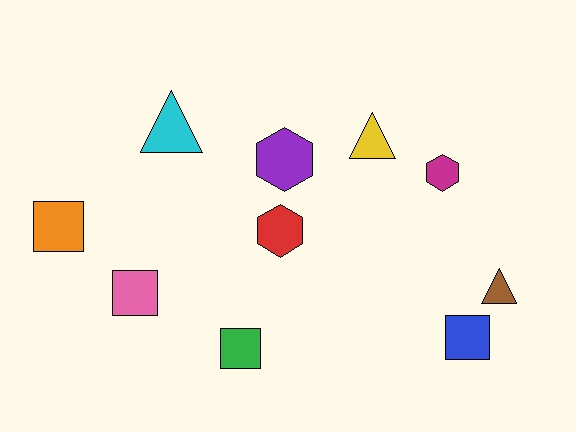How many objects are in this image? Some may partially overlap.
There are 10 objects.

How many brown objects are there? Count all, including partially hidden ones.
There is 1 brown object.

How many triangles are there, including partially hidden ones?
There are 3 triangles.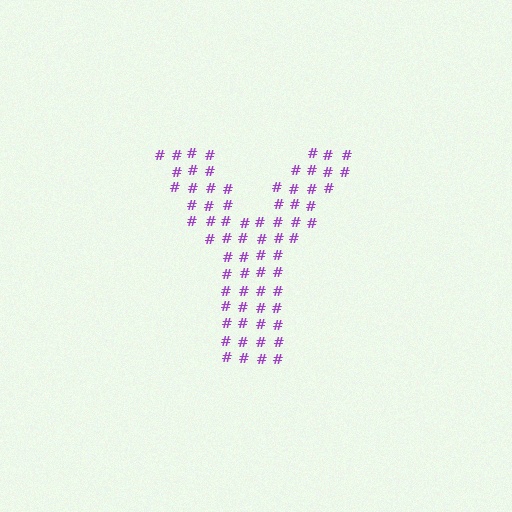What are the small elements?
The small elements are hash symbols.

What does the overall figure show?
The overall figure shows the letter Y.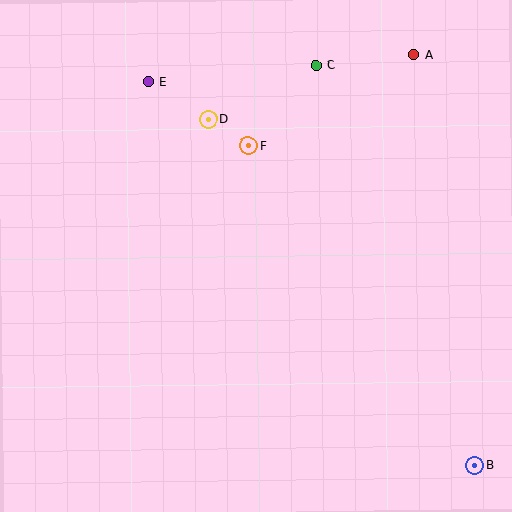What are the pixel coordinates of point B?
Point B is at (474, 466).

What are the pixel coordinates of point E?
Point E is at (148, 82).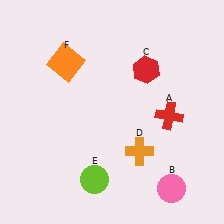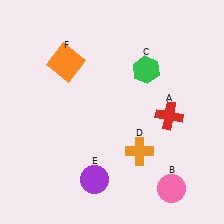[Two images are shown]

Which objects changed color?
C changed from red to green. E changed from lime to purple.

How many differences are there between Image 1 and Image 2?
There are 2 differences between the two images.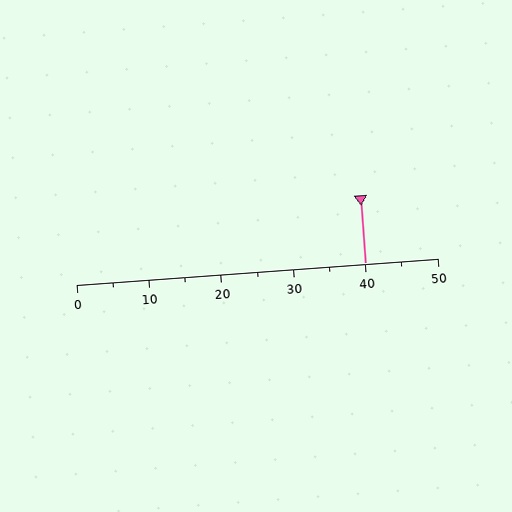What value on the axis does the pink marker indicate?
The marker indicates approximately 40.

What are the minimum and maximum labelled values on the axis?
The axis runs from 0 to 50.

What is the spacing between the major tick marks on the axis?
The major ticks are spaced 10 apart.